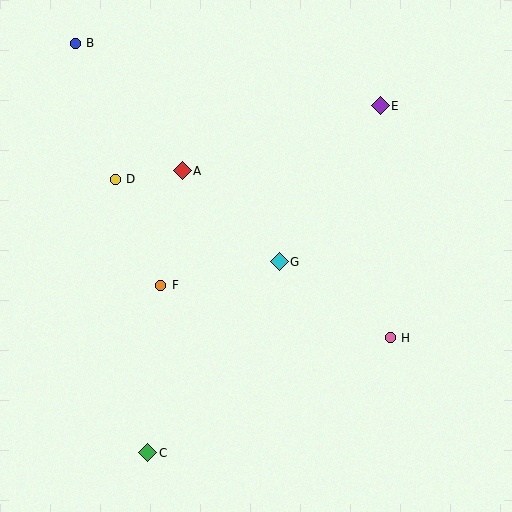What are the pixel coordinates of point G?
Point G is at (279, 262).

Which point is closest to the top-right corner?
Point E is closest to the top-right corner.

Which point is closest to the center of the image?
Point G at (279, 262) is closest to the center.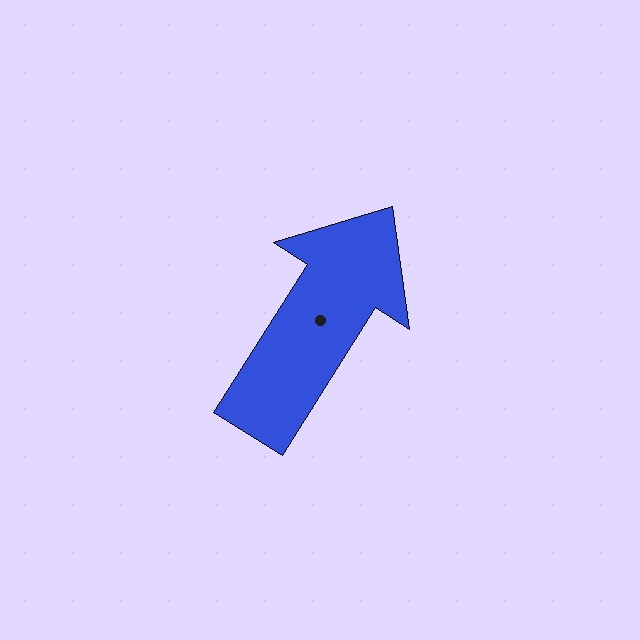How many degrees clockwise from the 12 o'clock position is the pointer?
Approximately 32 degrees.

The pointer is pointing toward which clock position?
Roughly 1 o'clock.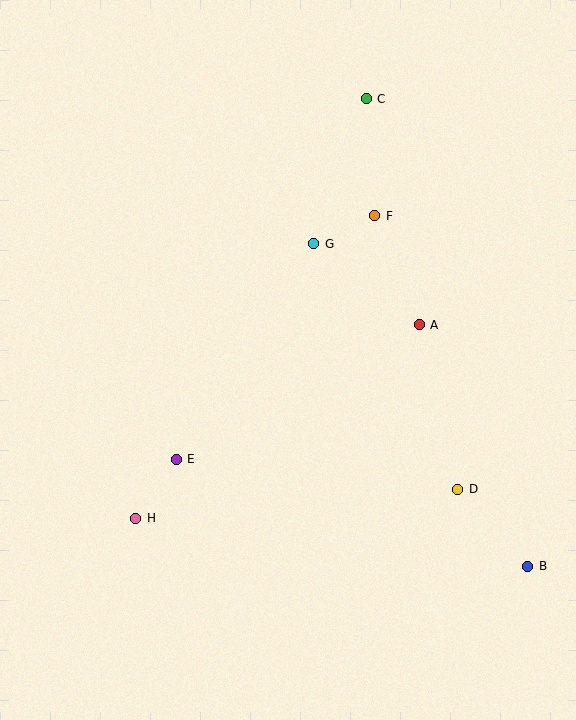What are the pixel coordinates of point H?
Point H is at (136, 518).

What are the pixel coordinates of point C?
Point C is at (366, 99).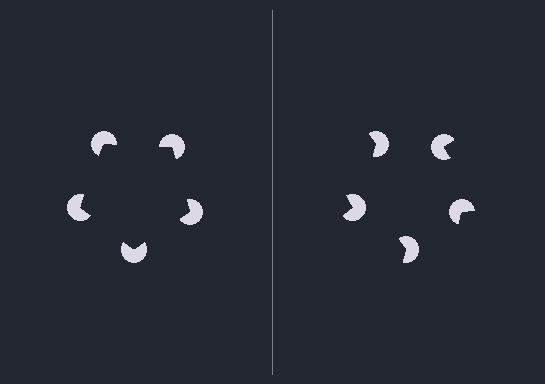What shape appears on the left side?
An illusory pentagon.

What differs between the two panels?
The pac-man discs are positioned identically on both sides; only the wedge orientations differ. On the left they align to a pentagon; on the right they are misaligned.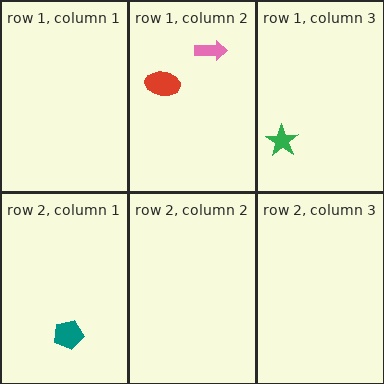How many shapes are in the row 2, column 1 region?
1.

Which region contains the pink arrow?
The row 1, column 2 region.